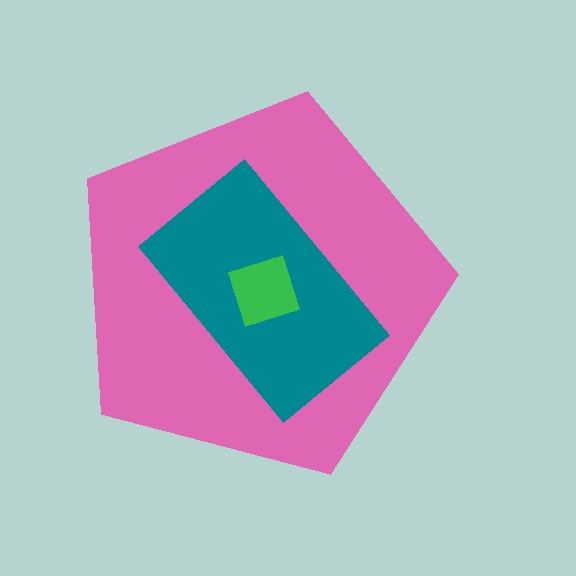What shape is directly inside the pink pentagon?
The teal rectangle.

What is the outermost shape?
The pink pentagon.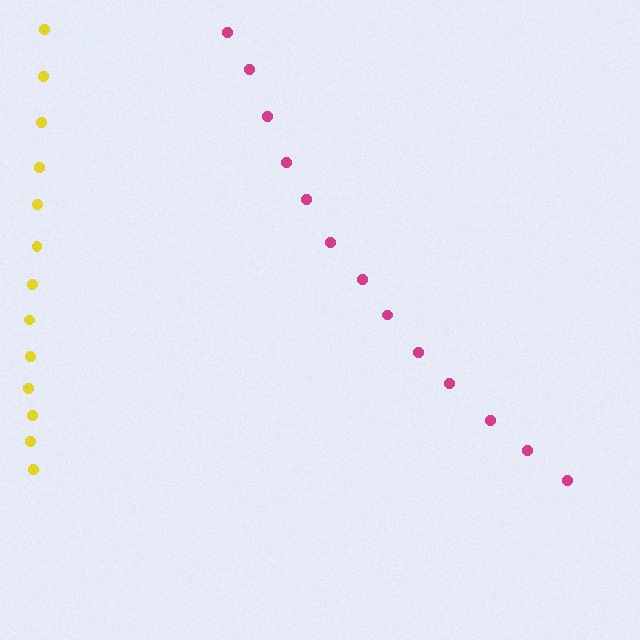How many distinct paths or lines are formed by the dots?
There are 2 distinct paths.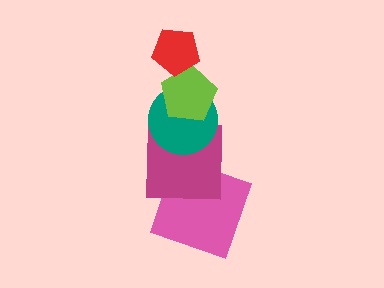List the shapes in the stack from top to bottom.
From top to bottom: the red pentagon, the lime pentagon, the teal circle, the magenta square, the pink square.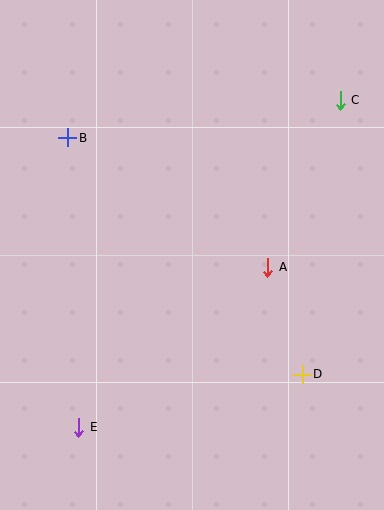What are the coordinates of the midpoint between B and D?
The midpoint between B and D is at (185, 256).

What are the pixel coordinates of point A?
Point A is at (268, 267).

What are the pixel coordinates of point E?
Point E is at (79, 427).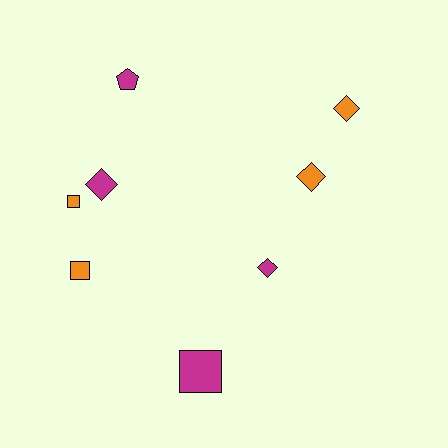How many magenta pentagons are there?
There is 1 magenta pentagon.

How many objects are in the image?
There are 8 objects.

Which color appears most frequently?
Magenta, with 4 objects.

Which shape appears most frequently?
Diamond, with 4 objects.